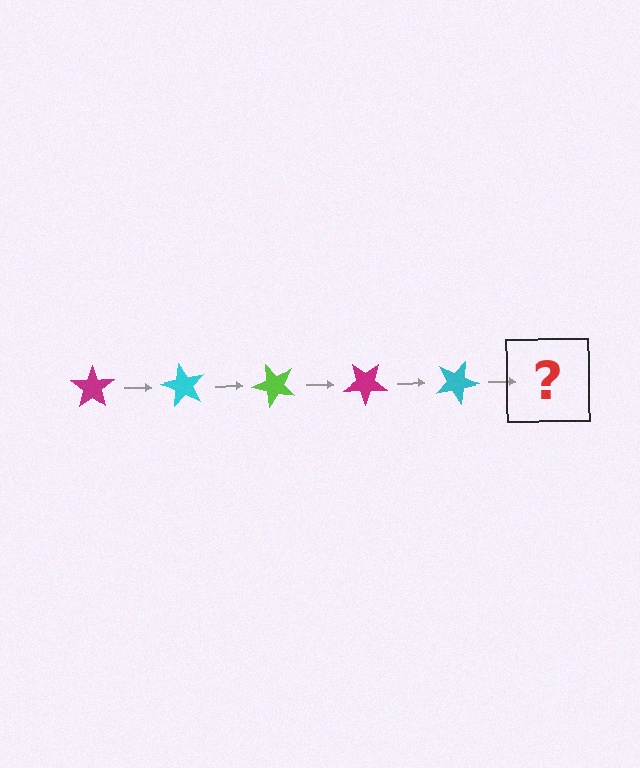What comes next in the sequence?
The next element should be a lime star, rotated 300 degrees from the start.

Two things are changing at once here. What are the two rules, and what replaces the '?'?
The two rules are that it rotates 60 degrees each step and the color cycles through magenta, cyan, and lime. The '?' should be a lime star, rotated 300 degrees from the start.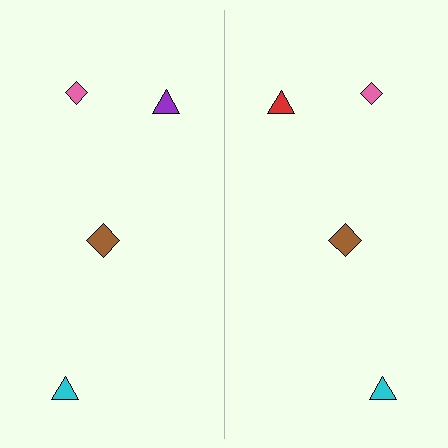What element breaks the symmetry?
The red triangle on the right side breaks the symmetry — its mirror counterpart is purple.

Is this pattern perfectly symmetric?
No, the pattern is not perfectly symmetric. The red triangle on the right side breaks the symmetry — its mirror counterpart is purple.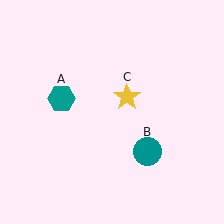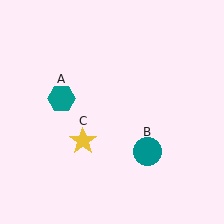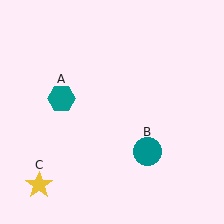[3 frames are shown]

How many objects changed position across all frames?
1 object changed position: yellow star (object C).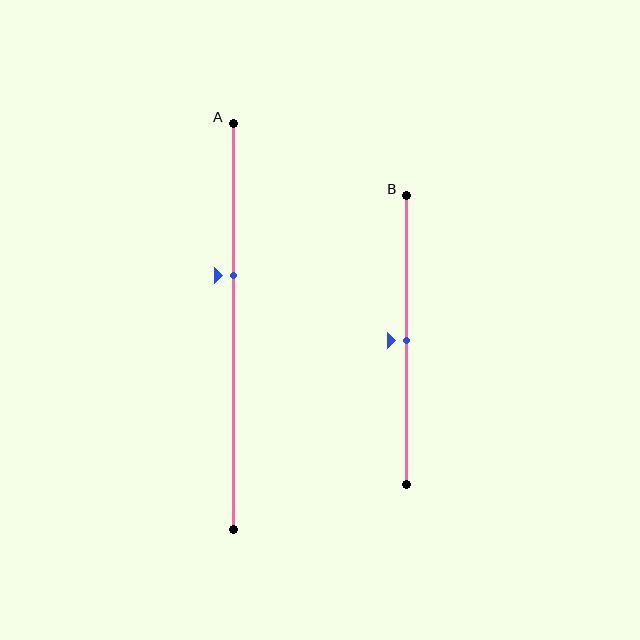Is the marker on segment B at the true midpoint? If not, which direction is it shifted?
Yes, the marker on segment B is at the true midpoint.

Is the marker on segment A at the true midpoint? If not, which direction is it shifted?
No, the marker on segment A is shifted upward by about 13% of the segment length.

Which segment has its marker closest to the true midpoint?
Segment B has its marker closest to the true midpoint.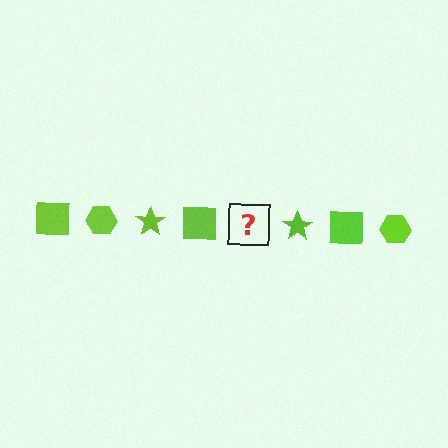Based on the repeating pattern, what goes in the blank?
The blank should be a lime hexagon.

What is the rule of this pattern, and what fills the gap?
The rule is that the pattern cycles through square, hexagon, star shapes in lime. The gap should be filled with a lime hexagon.